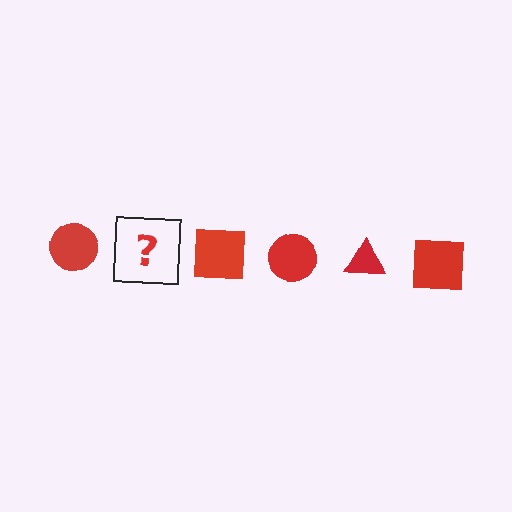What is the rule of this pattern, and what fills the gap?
The rule is that the pattern cycles through circle, triangle, square shapes in red. The gap should be filled with a red triangle.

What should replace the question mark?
The question mark should be replaced with a red triangle.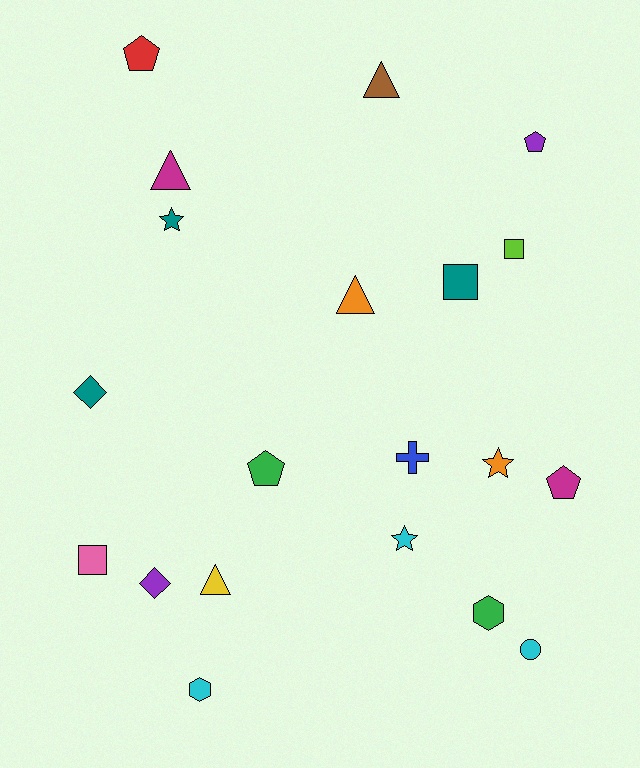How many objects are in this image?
There are 20 objects.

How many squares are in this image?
There are 3 squares.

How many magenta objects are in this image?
There are 2 magenta objects.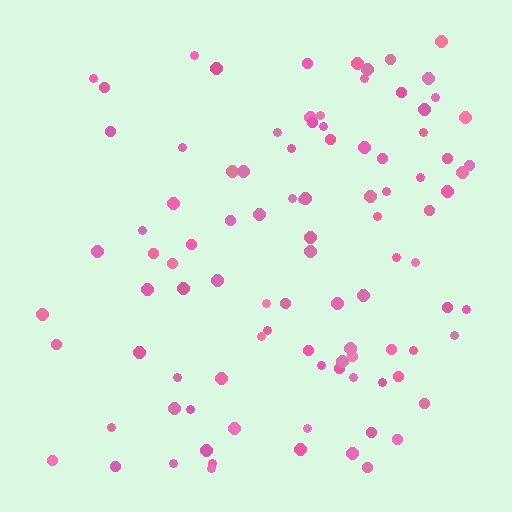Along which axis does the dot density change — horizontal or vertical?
Horizontal.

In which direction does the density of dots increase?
From left to right, with the right side densest.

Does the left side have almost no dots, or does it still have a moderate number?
Still a moderate number, just noticeably fewer than the right.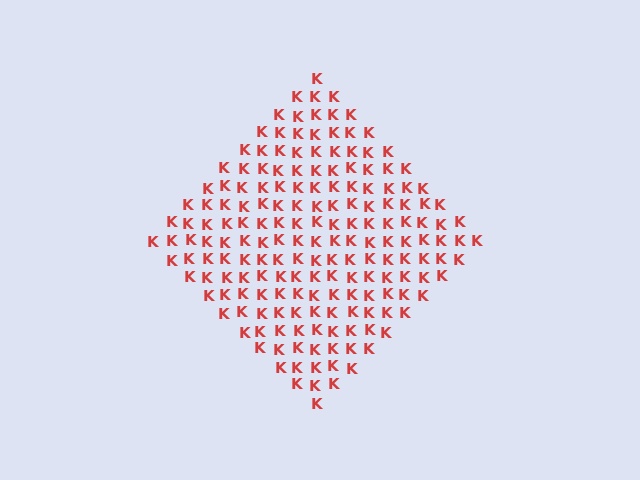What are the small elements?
The small elements are letter K's.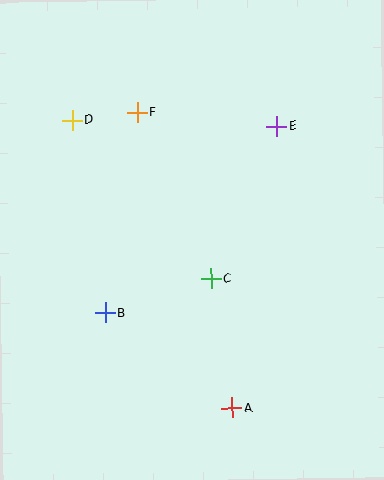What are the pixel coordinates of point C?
Point C is at (211, 278).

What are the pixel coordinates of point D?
Point D is at (72, 120).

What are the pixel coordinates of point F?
Point F is at (137, 112).